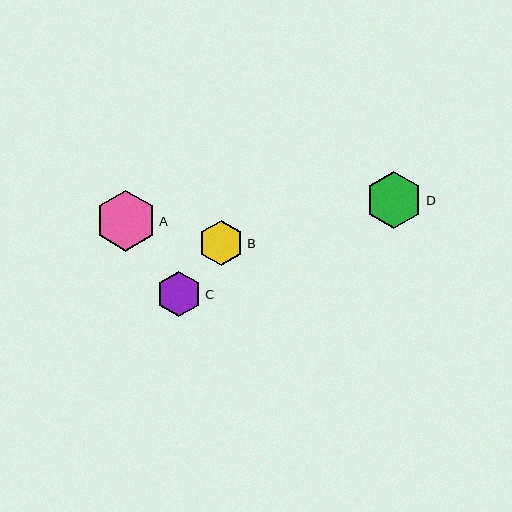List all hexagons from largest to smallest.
From largest to smallest: A, D, C, B.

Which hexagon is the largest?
Hexagon A is the largest with a size of approximately 61 pixels.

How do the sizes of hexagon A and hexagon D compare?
Hexagon A and hexagon D are approximately the same size.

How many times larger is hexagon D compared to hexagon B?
Hexagon D is approximately 1.3 times the size of hexagon B.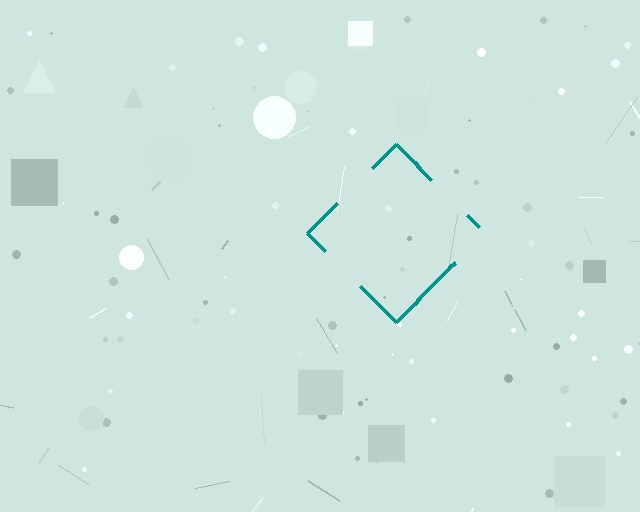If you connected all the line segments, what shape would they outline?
They would outline a diamond.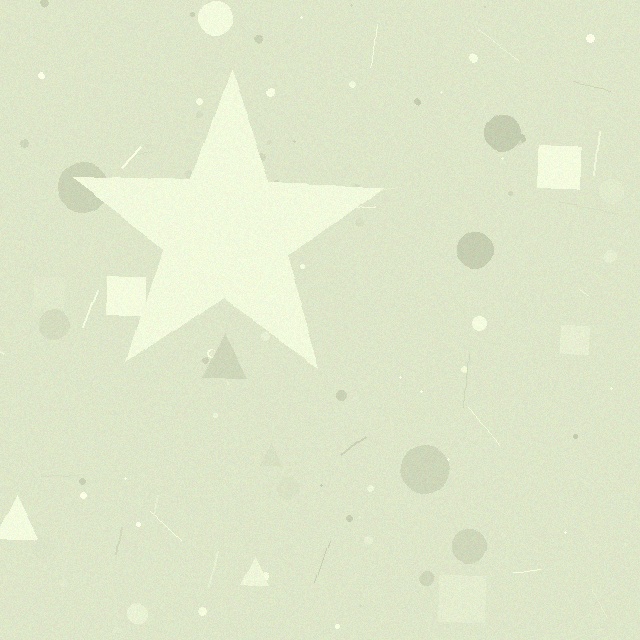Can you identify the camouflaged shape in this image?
The camouflaged shape is a star.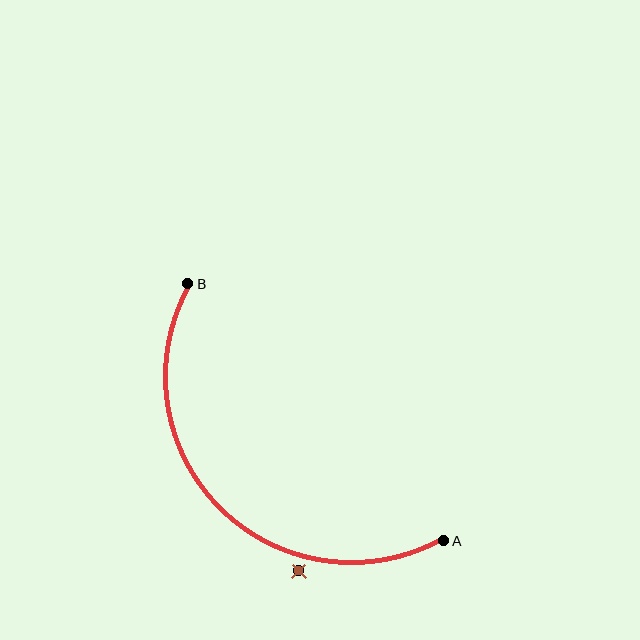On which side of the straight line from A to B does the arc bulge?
The arc bulges below and to the left of the straight line connecting A and B.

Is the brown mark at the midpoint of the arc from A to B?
No — the brown mark does not lie on the arc at all. It sits slightly outside the curve.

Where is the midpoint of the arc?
The arc midpoint is the point on the curve farthest from the straight line joining A and B. It sits below and to the left of that line.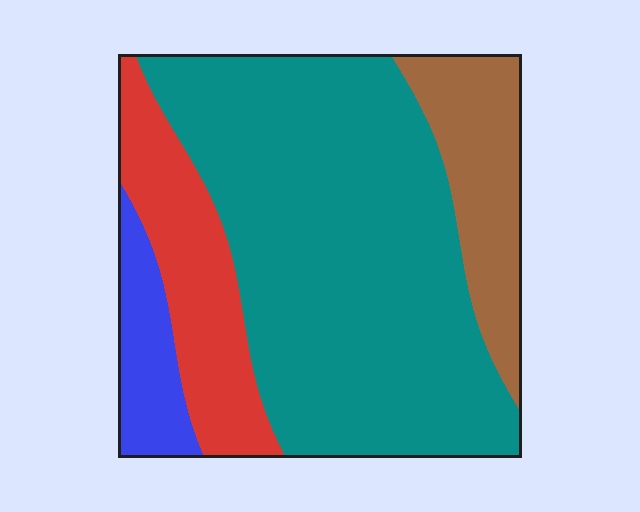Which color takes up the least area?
Blue, at roughly 10%.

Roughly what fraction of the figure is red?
Red covers around 15% of the figure.